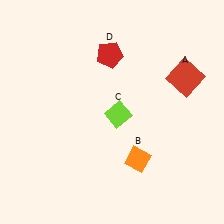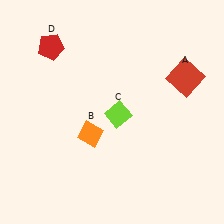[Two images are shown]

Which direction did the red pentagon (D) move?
The red pentagon (D) moved left.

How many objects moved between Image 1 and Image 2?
2 objects moved between the two images.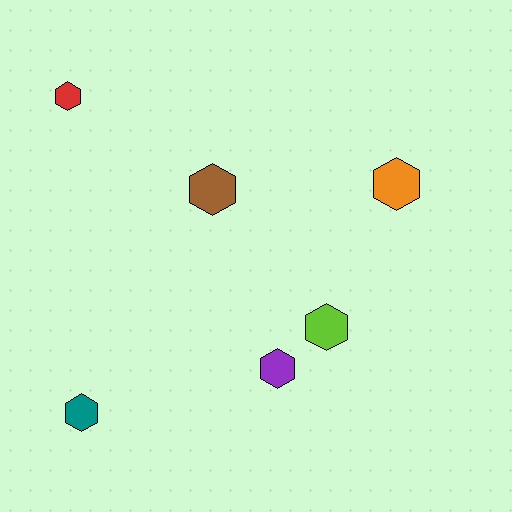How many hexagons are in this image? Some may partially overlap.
There are 6 hexagons.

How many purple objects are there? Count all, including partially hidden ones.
There is 1 purple object.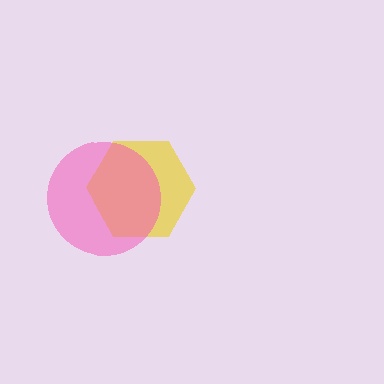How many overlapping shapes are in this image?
There are 2 overlapping shapes in the image.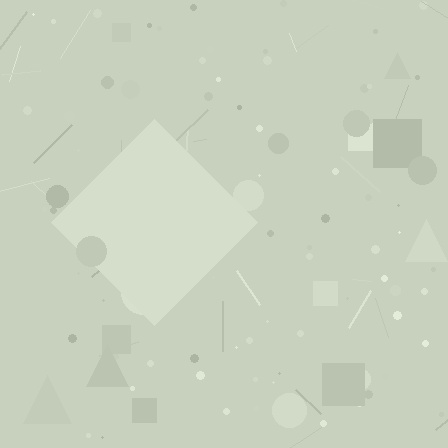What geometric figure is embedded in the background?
A diamond is embedded in the background.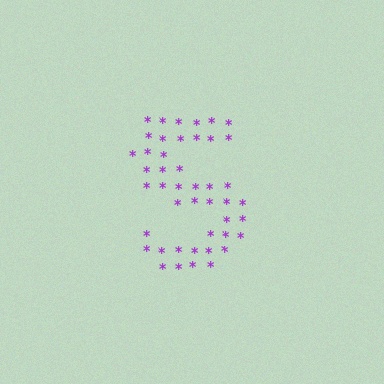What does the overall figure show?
The overall figure shows the letter S.